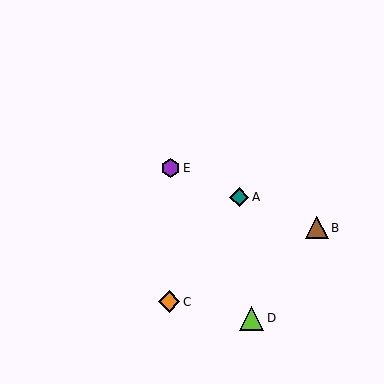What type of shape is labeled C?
Shape C is an orange diamond.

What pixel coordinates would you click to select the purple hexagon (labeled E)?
Click at (170, 168) to select the purple hexagon E.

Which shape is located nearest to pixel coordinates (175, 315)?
The orange diamond (labeled C) at (169, 302) is nearest to that location.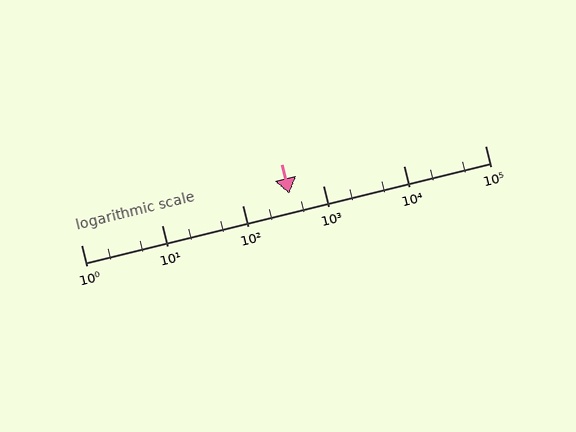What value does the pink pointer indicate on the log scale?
The pointer indicates approximately 380.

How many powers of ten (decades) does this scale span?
The scale spans 5 decades, from 1 to 100000.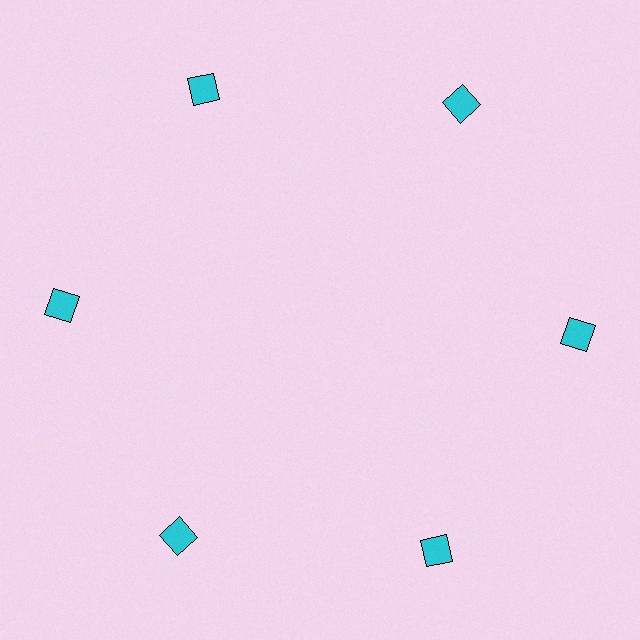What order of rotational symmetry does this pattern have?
This pattern has 6-fold rotational symmetry.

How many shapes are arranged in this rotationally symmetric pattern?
There are 6 shapes, arranged in 6 groups of 1.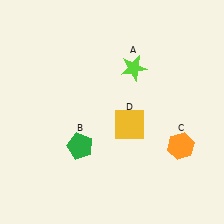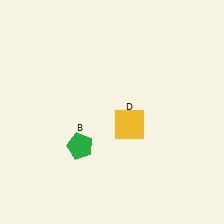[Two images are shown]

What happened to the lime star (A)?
The lime star (A) was removed in Image 2. It was in the top-right area of Image 1.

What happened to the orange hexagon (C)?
The orange hexagon (C) was removed in Image 2. It was in the bottom-right area of Image 1.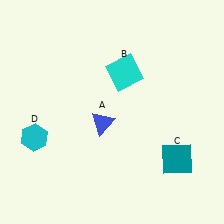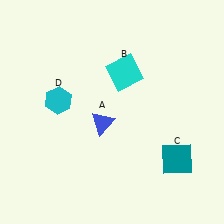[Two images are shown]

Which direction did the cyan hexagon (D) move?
The cyan hexagon (D) moved up.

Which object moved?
The cyan hexagon (D) moved up.